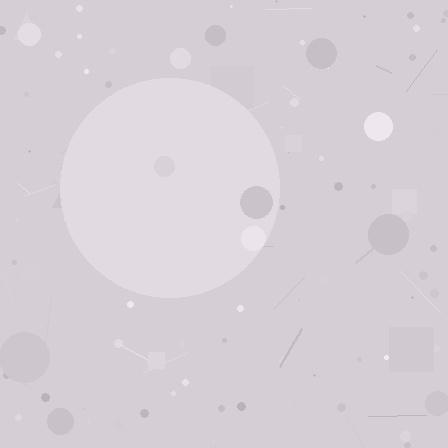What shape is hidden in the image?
A circle is hidden in the image.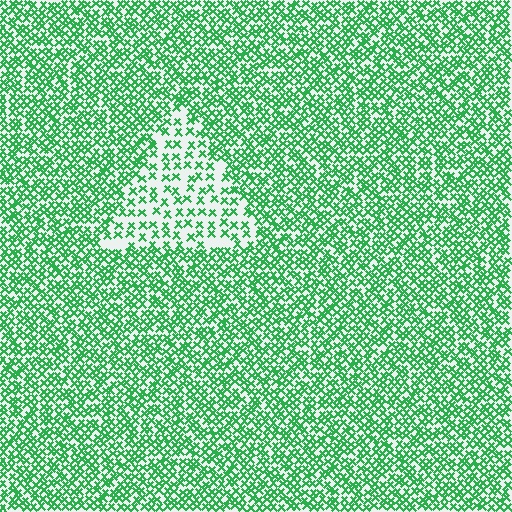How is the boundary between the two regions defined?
The boundary is defined by a change in element density (approximately 2.2x ratio). All elements are the same color, size, and shape.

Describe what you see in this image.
The image contains small green elements arranged at two different densities. A triangle-shaped region is visible where the elements are less densely packed than the surrounding area.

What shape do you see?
I see a triangle.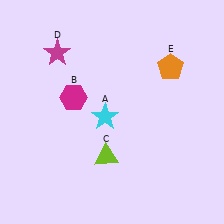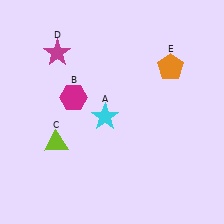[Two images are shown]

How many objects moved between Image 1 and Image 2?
1 object moved between the two images.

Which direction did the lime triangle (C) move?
The lime triangle (C) moved left.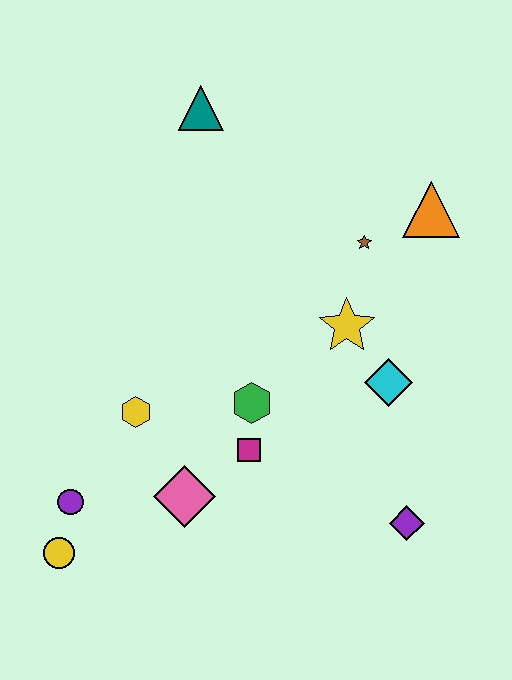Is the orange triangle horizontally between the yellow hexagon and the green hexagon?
No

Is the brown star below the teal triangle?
Yes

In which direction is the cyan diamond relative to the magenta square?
The cyan diamond is to the right of the magenta square.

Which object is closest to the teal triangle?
The brown star is closest to the teal triangle.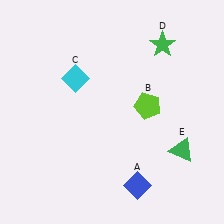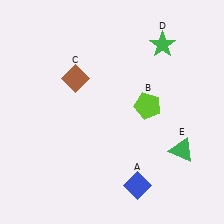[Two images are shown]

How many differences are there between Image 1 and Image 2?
There is 1 difference between the two images.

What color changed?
The diamond (C) changed from cyan in Image 1 to brown in Image 2.